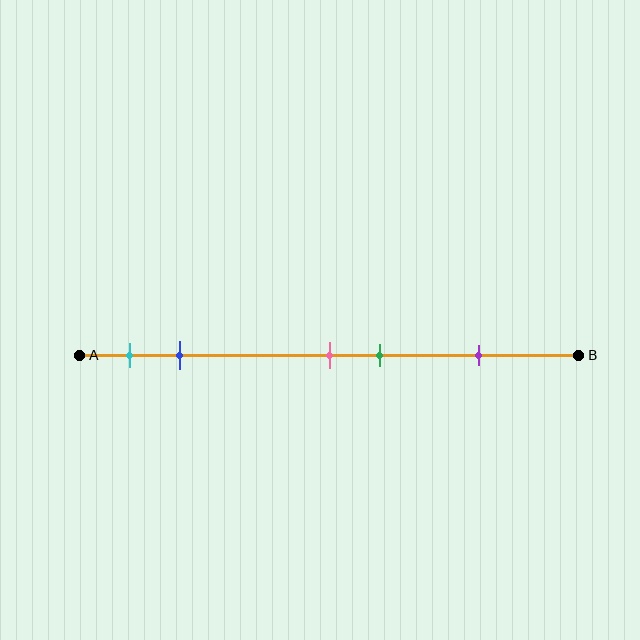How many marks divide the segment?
There are 5 marks dividing the segment.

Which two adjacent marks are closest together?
The pink and green marks are the closest adjacent pair.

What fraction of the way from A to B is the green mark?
The green mark is approximately 60% (0.6) of the way from A to B.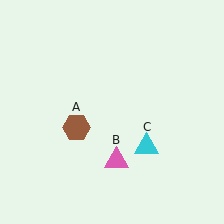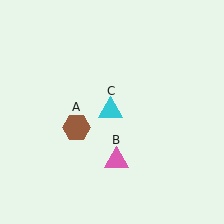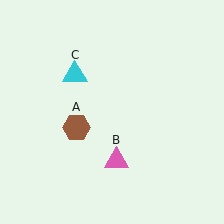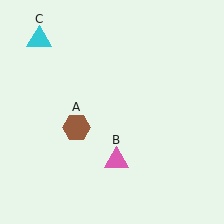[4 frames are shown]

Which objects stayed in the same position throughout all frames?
Brown hexagon (object A) and pink triangle (object B) remained stationary.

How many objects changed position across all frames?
1 object changed position: cyan triangle (object C).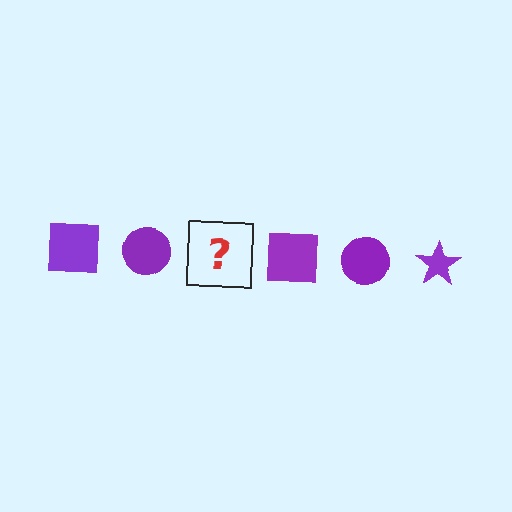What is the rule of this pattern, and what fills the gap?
The rule is that the pattern cycles through square, circle, star shapes in purple. The gap should be filled with a purple star.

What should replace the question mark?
The question mark should be replaced with a purple star.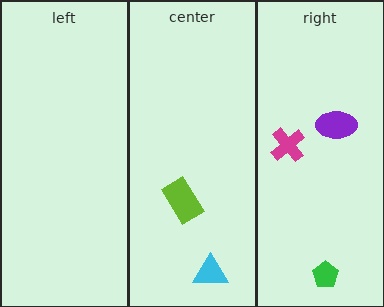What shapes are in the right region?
The magenta cross, the purple ellipse, the green pentagon.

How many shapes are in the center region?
2.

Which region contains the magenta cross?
The right region.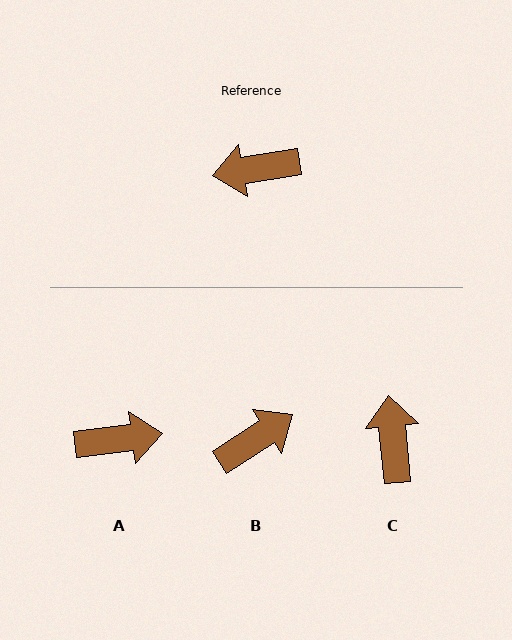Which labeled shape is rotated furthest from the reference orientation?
A, about 178 degrees away.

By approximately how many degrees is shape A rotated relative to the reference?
Approximately 178 degrees counter-clockwise.